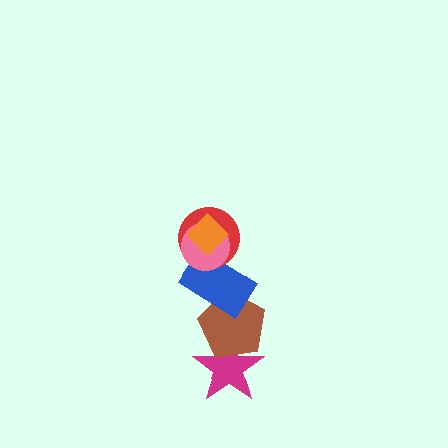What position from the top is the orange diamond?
The orange diamond is 1st from the top.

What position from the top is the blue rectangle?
The blue rectangle is 4th from the top.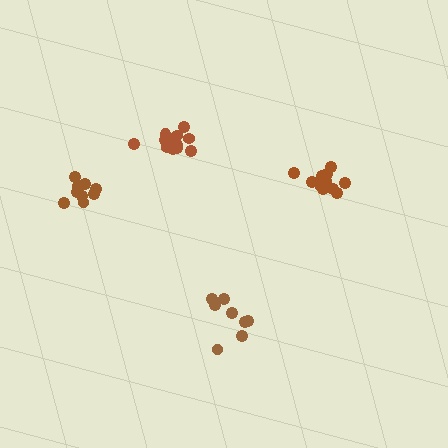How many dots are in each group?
Group 1: 11 dots, Group 2: 13 dots, Group 3: 8 dots, Group 4: 9 dots (41 total).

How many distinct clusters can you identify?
There are 4 distinct clusters.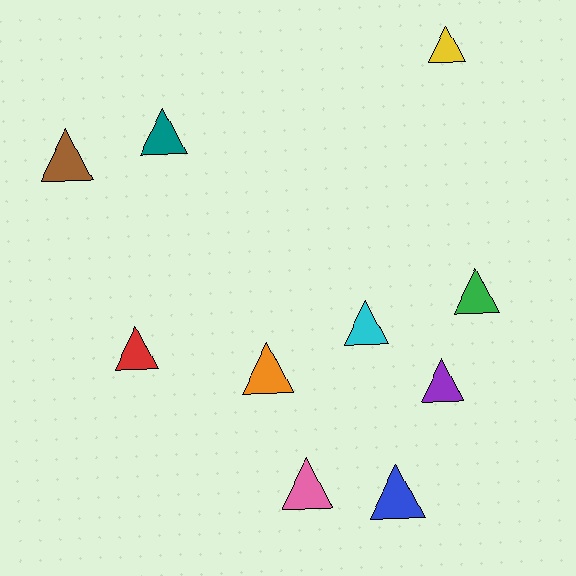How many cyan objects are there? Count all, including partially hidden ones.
There is 1 cyan object.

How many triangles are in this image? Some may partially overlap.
There are 10 triangles.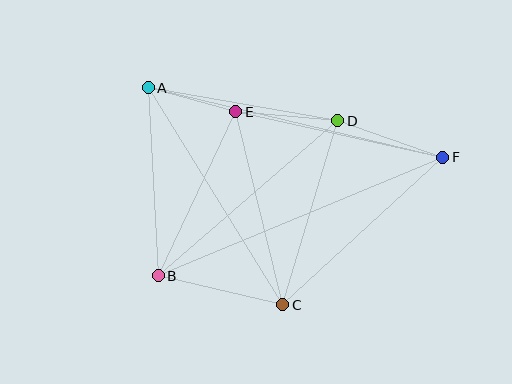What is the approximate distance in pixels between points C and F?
The distance between C and F is approximately 218 pixels.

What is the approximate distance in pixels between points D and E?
The distance between D and E is approximately 102 pixels.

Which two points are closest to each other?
Points A and E are closest to each other.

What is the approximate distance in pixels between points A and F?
The distance between A and F is approximately 302 pixels.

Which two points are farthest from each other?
Points B and F are farthest from each other.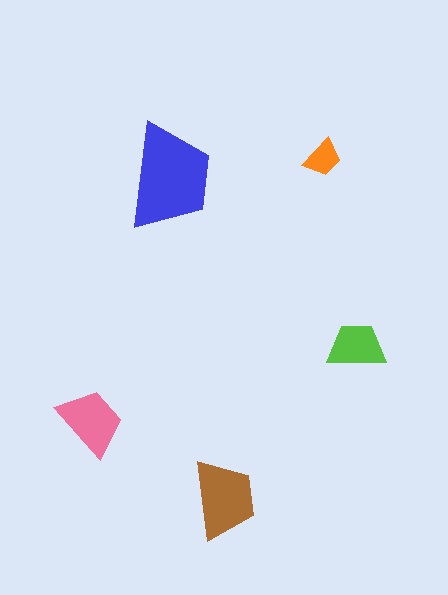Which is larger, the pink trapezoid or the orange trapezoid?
The pink one.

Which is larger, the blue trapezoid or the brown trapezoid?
The blue one.